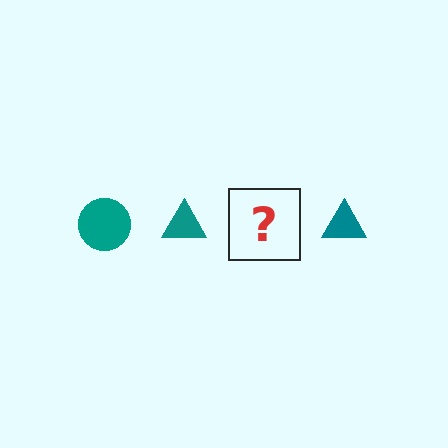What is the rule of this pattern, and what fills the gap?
The rule is that the pattern cycles through circle, triangle shapes in teal. The gap should be filled with a teal circle.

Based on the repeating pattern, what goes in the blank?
The blank should be a teal circle.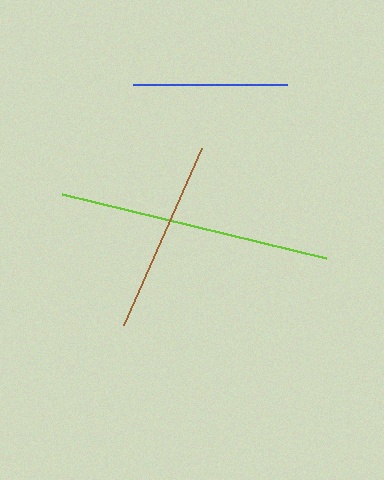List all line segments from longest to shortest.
From longest to shortest: lime, brown, blue.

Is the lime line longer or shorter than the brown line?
The lime line is longer than the brown line.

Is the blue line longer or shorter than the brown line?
The brown line is longer than the blue line.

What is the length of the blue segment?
The blue segment is approximately 154 pixels long.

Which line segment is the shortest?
The blue line is the shortest at approximately 154 pixels.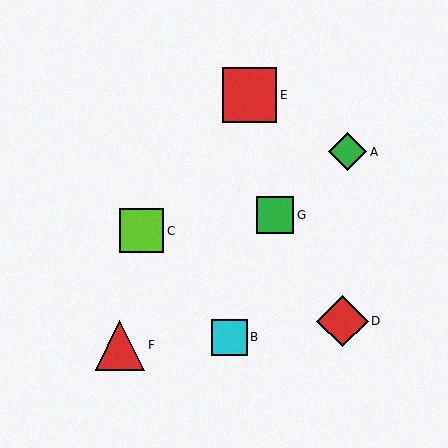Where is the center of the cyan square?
The center of the cyan square is at (230, 337).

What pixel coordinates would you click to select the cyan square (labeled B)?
Click at (230, 337) to select the cyan square B.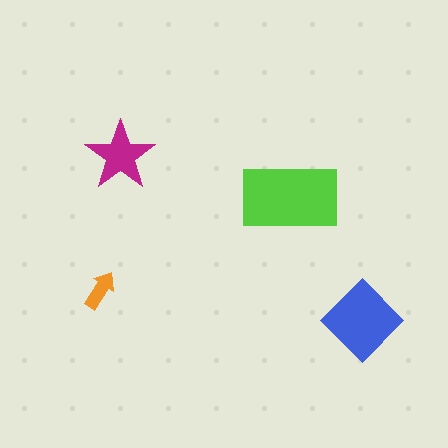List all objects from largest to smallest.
The lime rectangle, the blue diamond, the magenta star, the orange arrow.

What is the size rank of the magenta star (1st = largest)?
3rd.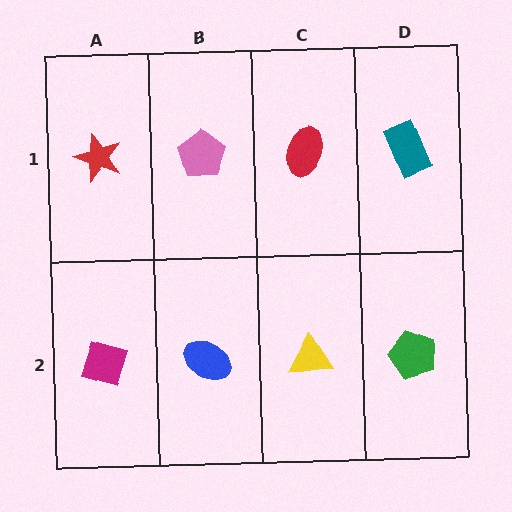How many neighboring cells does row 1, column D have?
2.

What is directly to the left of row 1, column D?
A red ellipse.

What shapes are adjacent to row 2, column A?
A red star (row 1, column A), a blue ellipse (row 2, column B).